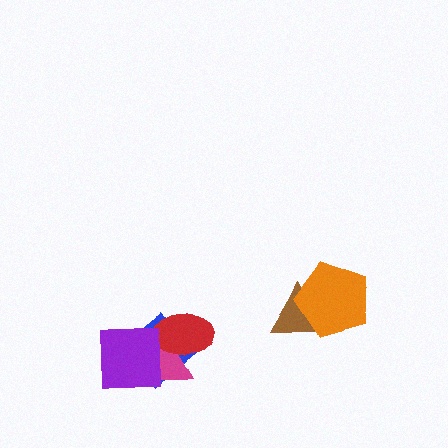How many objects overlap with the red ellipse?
2 objects overlap with the red ellipse.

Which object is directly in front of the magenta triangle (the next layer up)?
The red ellipse is directly in front of the magenta triangle.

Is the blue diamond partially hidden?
Yes, it is partially covered by another shape.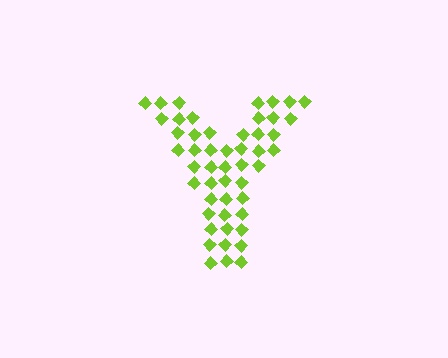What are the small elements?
The small elements are diamonds.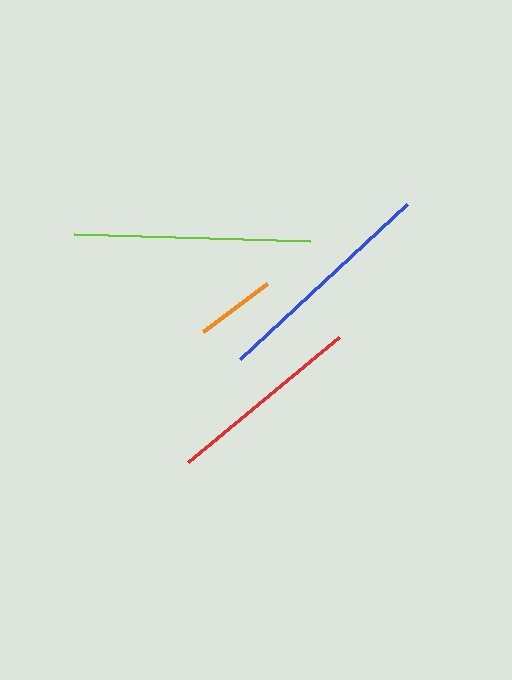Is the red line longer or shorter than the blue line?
The blue line is longer than the red line.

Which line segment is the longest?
The lime line is the longest at approximately 236 pixels.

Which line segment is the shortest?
The orange line is the shortest at approximately 81 pixels.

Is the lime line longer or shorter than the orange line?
The lime line is longer than the orange line.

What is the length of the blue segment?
The blue segment is approximately 227 pixels long.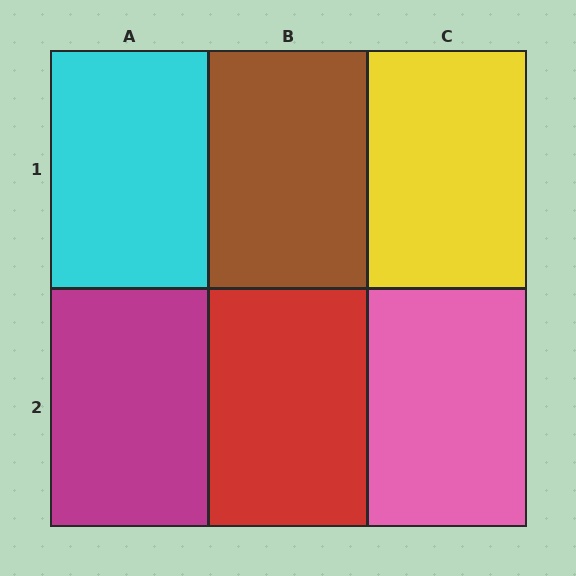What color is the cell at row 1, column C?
Yellow.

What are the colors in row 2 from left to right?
Magenta, red, pink.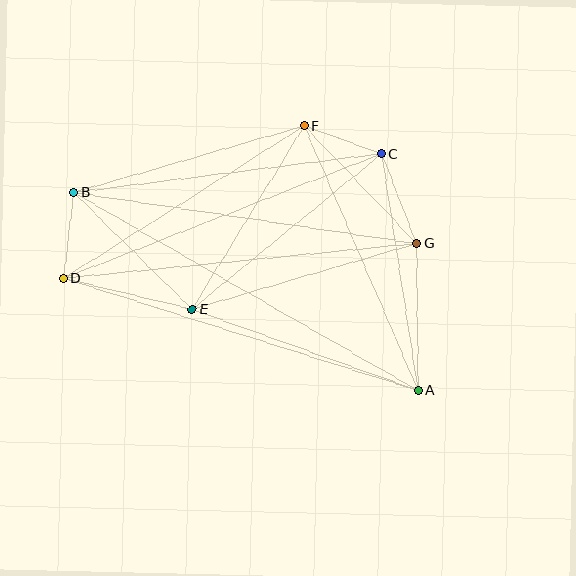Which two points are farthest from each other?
Points A and B are farthest from each other.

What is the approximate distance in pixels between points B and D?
The distance between B and D is approximately 87 pixels.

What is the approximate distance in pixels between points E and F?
The distance between E and F is approximately 215 pixels.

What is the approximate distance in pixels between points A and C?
The distance between A and C is approximately 239 pixels.